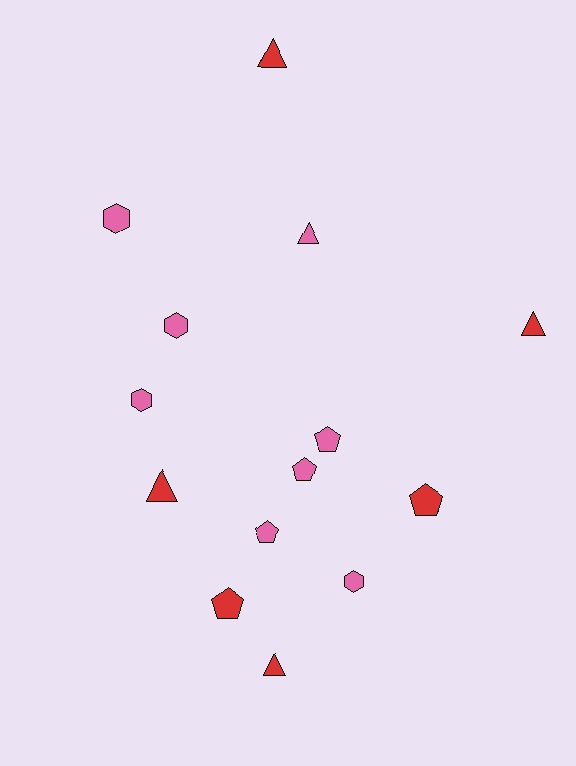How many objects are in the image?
There are 14 objects.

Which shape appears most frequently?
Triangle, with 5 objects.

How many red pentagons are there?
There are 2 red pentagons.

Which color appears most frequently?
Pink, with 8 objects.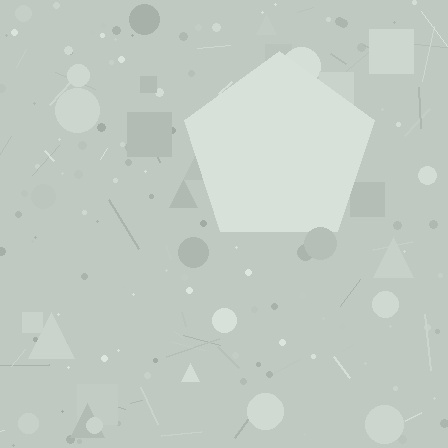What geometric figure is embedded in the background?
A pentagon is embedded in the background.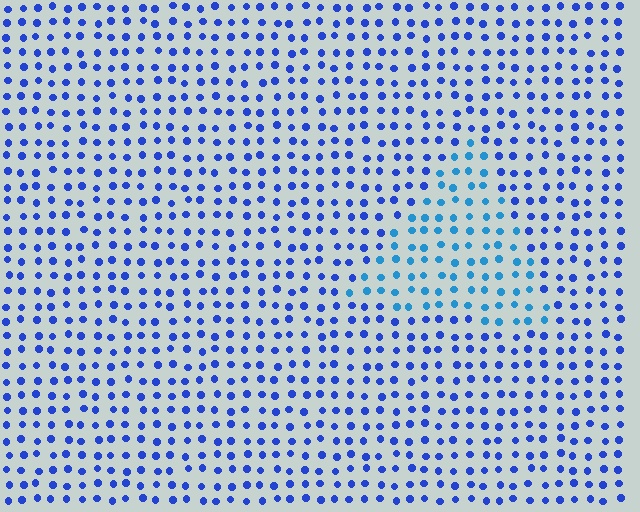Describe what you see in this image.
The image is filled with small blue elements in a uniform arrangement. A triangle-shaped region is visible where the elements are tinted to a slightly different hue, forming a subtle color boundary.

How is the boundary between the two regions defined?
The boundary is defined purely by a slight shift in hue (about 28 degrees). Spacing, size, and orientation are identical on both sides.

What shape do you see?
I see a triangle.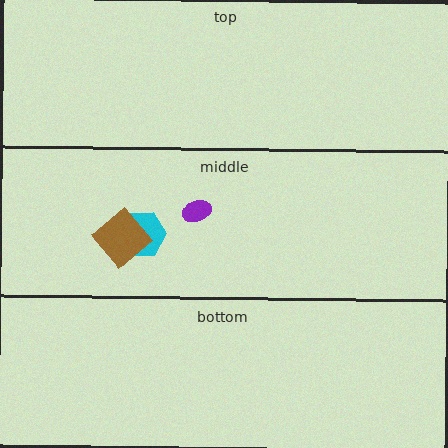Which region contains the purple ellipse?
The middle region.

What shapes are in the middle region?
The cyan hexagon, the brown diamond, the purple ellipse.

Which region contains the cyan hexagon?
The middle region.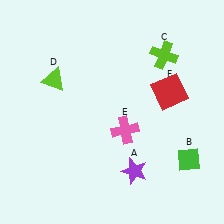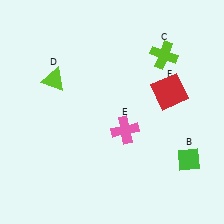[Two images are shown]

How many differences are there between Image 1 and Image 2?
There is 1 difference between the two images.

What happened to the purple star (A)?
The purple star (A) was removed in Image 2. It was in the bottom-right area of Image 1.